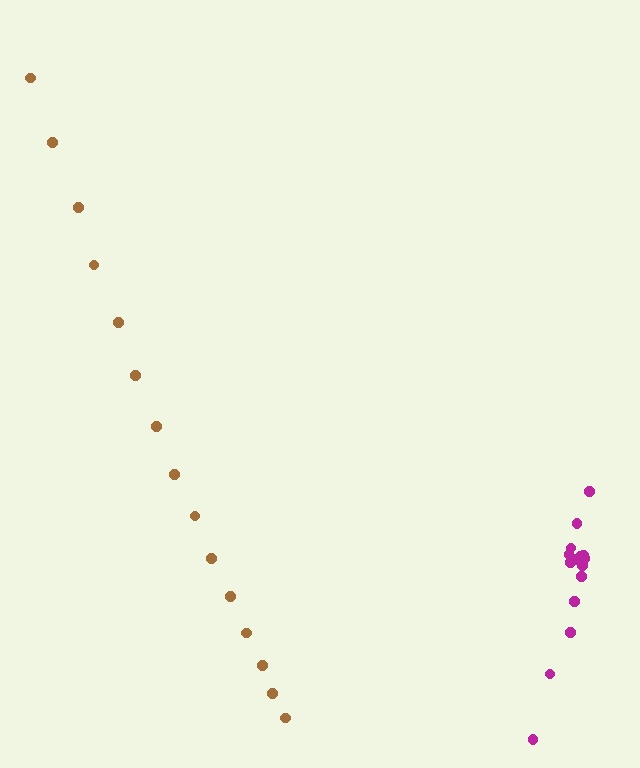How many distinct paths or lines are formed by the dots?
There are 2 distinct paths.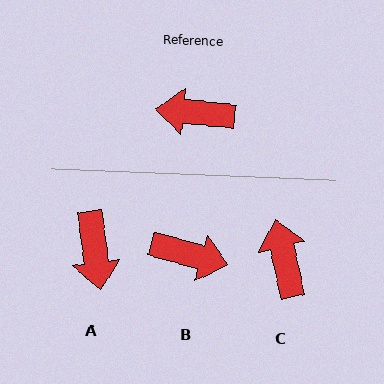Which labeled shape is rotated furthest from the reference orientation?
B, about 170 degrees away.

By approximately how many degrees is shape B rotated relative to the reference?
Approximately 170 degrees counter-clockwise.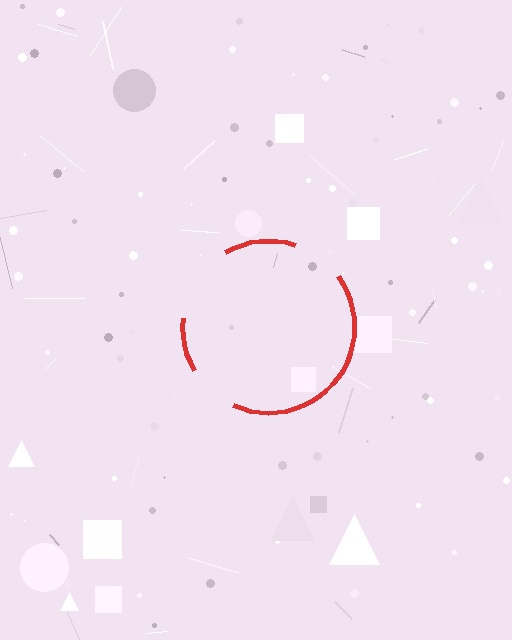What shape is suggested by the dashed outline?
The dashed outline suggests a circle.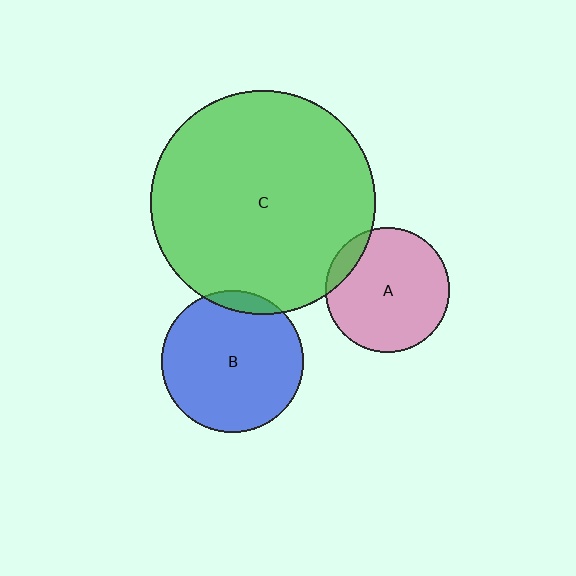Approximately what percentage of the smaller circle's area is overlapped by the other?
Approximately 10%.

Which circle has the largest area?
Circle C (green).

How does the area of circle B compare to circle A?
Approximately 1.3 times.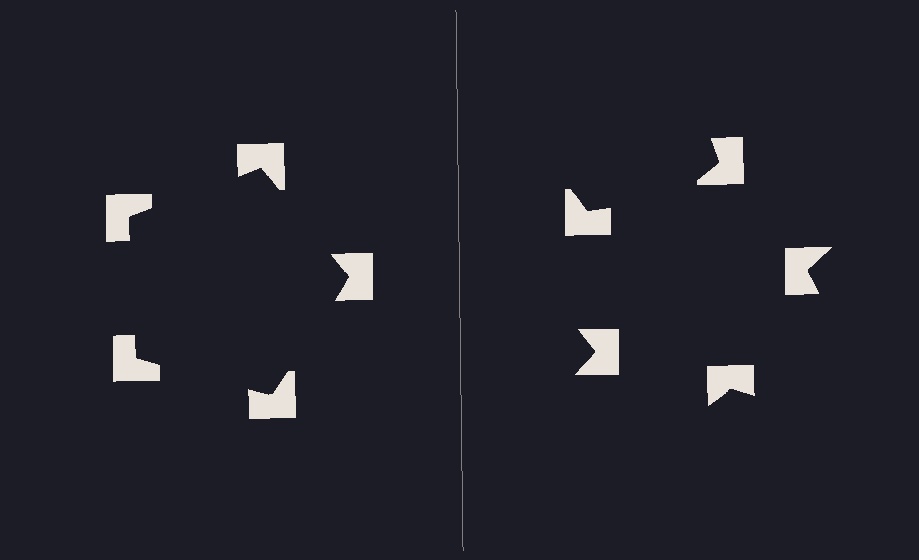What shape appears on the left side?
An illusory pentagon.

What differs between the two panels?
The notched squares are positioned identically on both sides; only the wedge orientations differ. On the left they align to a pentagon; on the right they are misaligned.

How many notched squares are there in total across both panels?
10 — 5 on each side.